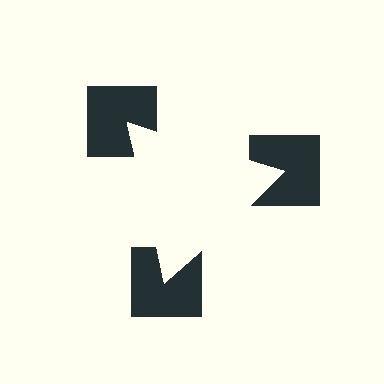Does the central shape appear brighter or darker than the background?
It typically appears slightly brighter than the background, even though no actual brightness change is drawn.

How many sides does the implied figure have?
3 sides.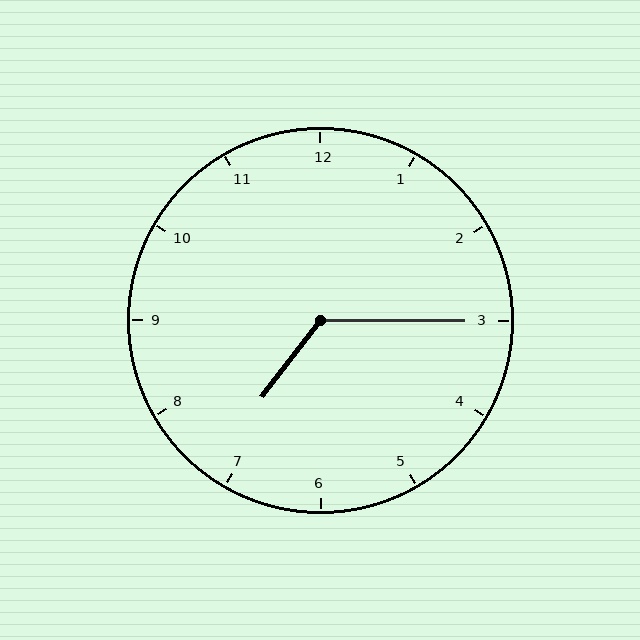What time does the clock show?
7:15.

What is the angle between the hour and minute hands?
Approximately 128 degrees.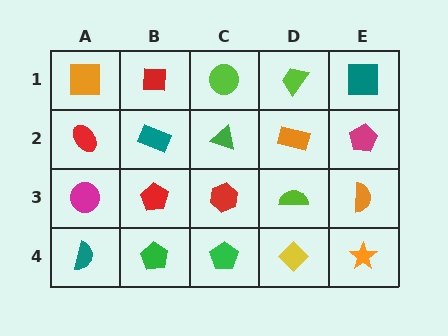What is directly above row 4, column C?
A red hexagon.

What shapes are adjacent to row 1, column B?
A teal rectangle (row 2, column B), an orange square (row 1, column A), a lime circle (row 1, column C).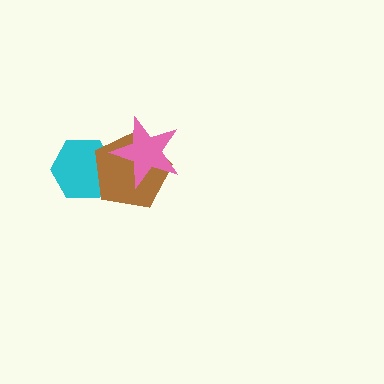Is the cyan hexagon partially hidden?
Yes, it is partially covered by another shape.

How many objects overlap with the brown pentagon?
2 objects overlap with the brown pentagon.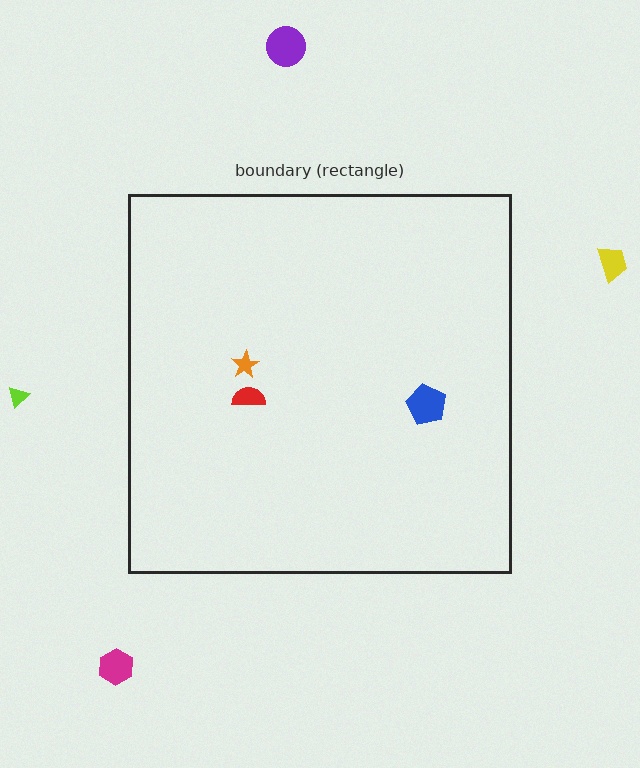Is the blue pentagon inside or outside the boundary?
Inside.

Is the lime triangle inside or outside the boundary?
Outside.